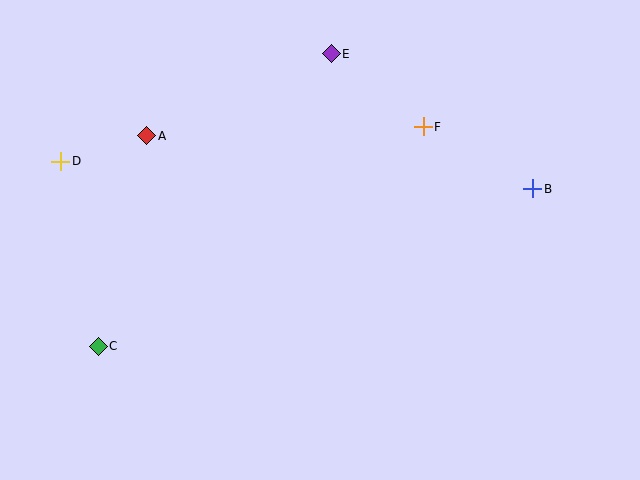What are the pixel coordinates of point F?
Point F is at (423, 127).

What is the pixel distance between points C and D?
The distance between C and D is 189 pixels.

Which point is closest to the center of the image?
Point F at (423, 127) is closest to the center.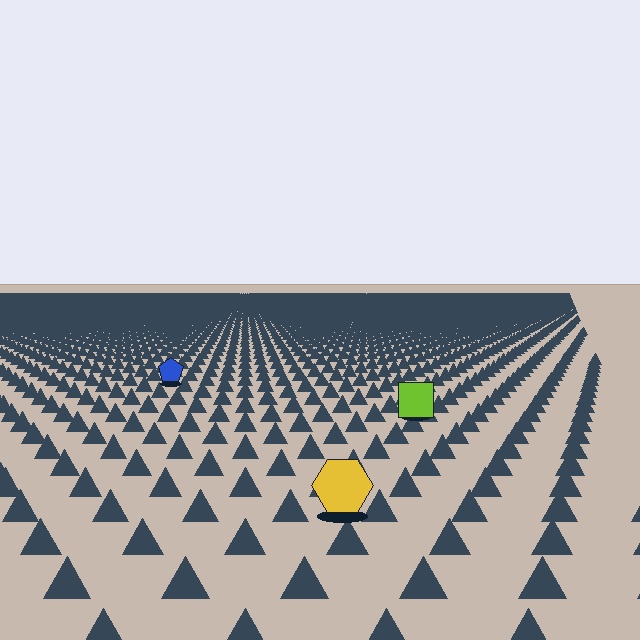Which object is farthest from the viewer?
The blue pentagon is farthest from the viewer. It appears smaller and the ground texture around it is denser.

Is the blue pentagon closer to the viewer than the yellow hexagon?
No. The yellow hexagon is closer — you can tell from the texture gradient: the ground texture is coarser near it.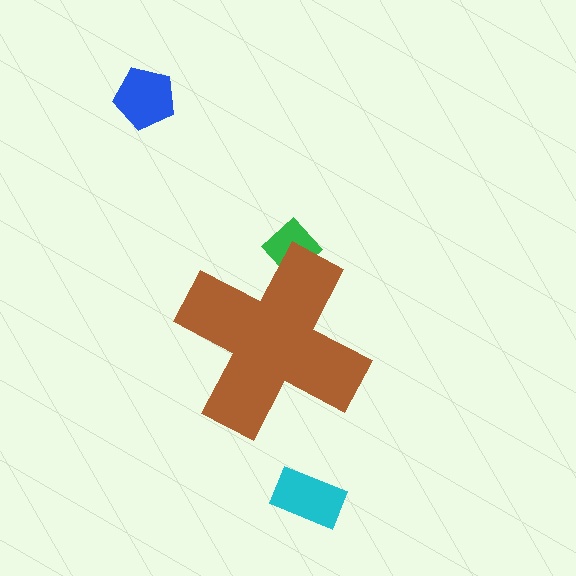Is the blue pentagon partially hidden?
No, the blue pentagon is fully visible.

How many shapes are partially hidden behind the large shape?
1 shape is partially hidden.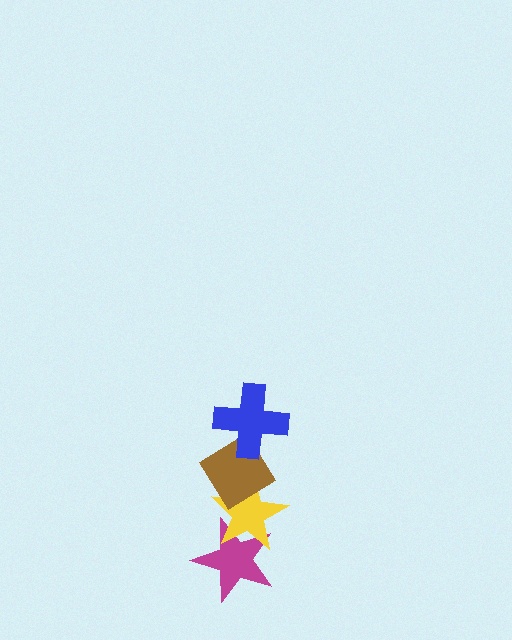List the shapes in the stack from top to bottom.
From top to bottom: the blue cross, the brown diamond, the yellow star, the magenta star.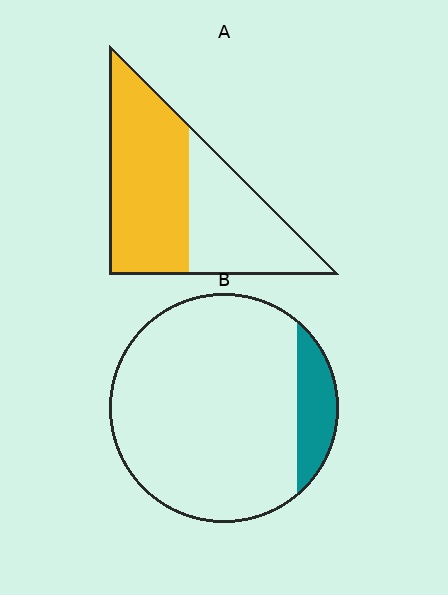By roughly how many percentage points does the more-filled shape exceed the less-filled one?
By roughly 45 percentage points (A over B).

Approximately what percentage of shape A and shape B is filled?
A is approximately 55% and B is approximately 10%.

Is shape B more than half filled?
No.